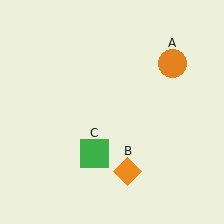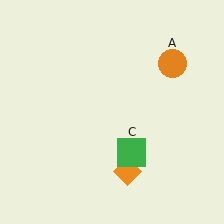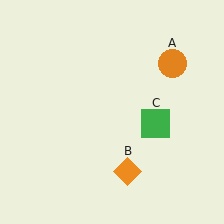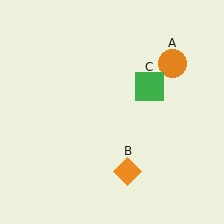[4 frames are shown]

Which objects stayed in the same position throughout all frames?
Orange circle (object A) and orange diamond (object B) remained stationary.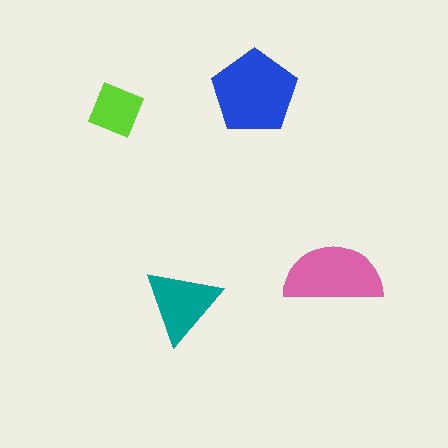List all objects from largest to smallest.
The blue pentagon, the pink semicircle, the teal triangle, the lime diamond.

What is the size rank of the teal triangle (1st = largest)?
3rd.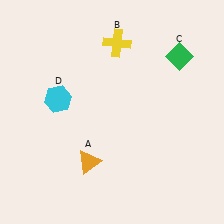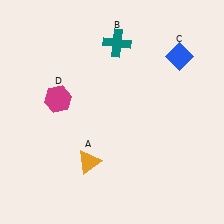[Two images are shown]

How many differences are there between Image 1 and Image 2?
There are 3 differences between the two images.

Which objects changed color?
B changed from yellow to teal. C changed from green to blue. D changed from cyan to magenta.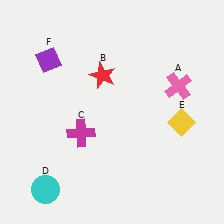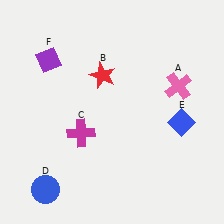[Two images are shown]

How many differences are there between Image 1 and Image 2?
There are 2 differences between the two images.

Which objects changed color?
D changed from cyan to blue. E changed from yellow to blue.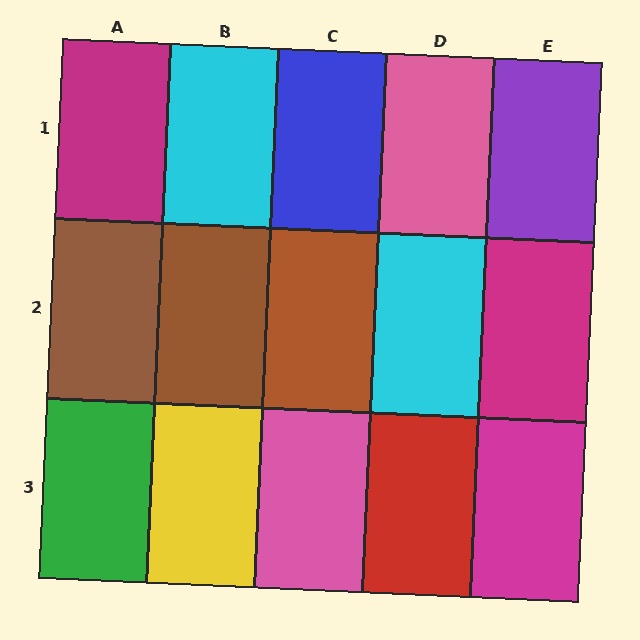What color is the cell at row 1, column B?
Cyan.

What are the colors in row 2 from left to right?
Brown, brown, brown, cyan, magenta.